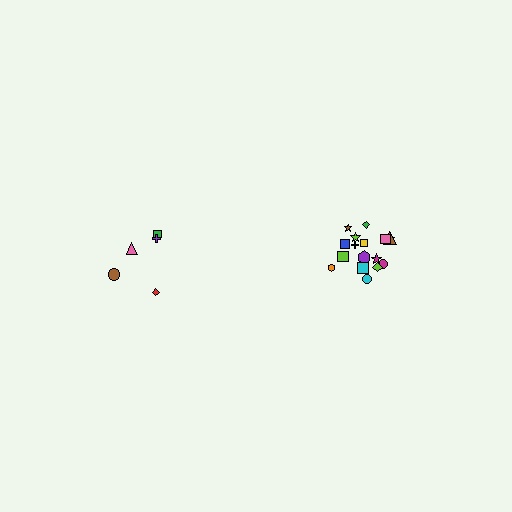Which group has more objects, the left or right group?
The right group.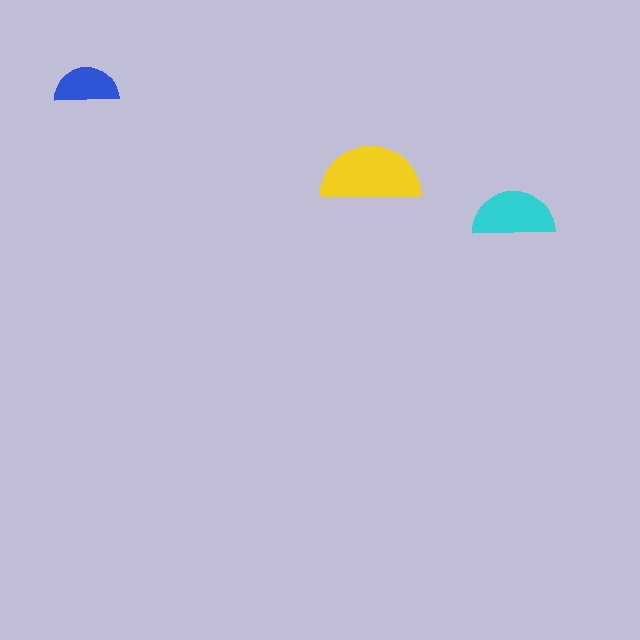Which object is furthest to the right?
The cyan semicircle is rightmost.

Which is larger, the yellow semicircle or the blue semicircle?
The yellow one.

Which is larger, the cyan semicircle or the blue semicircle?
The cyan one.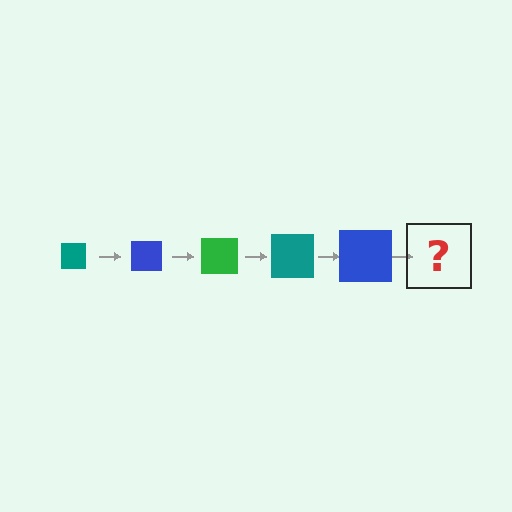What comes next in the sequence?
The next element should be a green square, larger than the previous one.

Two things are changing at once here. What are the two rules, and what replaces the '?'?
The two rules are that the square grows larger each step and the color cycles through teal, blue, and green. The '?' should be a green square, larger than the previous one.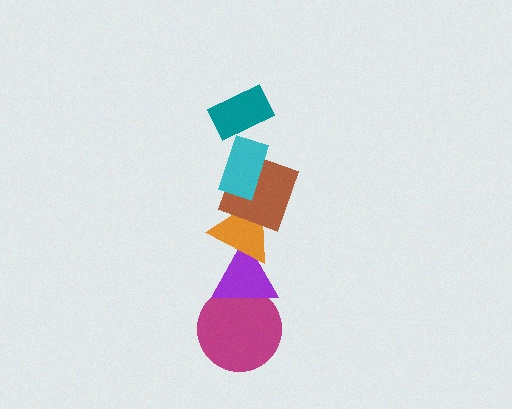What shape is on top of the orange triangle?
The brown square is on top of the orange triangle.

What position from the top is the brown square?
The brown square is 3rd from the top.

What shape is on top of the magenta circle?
The purple triangle is on top of the magenta circle.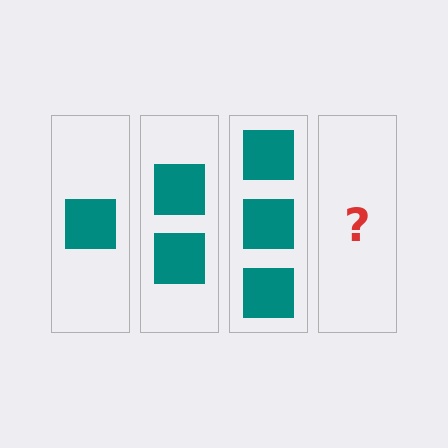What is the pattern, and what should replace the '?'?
The pattern is that each step adds one more square. The '?' should be 4 squares.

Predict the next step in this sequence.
The next step is 4 squares.